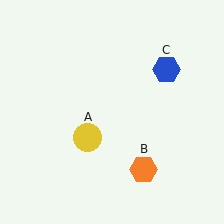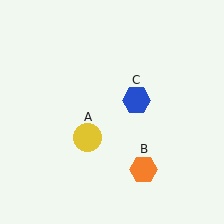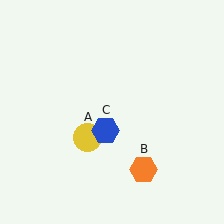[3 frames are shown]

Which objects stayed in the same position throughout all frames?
Yellow circle (object A) and orange hexagon (object B) remained stationary.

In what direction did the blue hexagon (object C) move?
The blue hexagon (object C) moved down and to the left.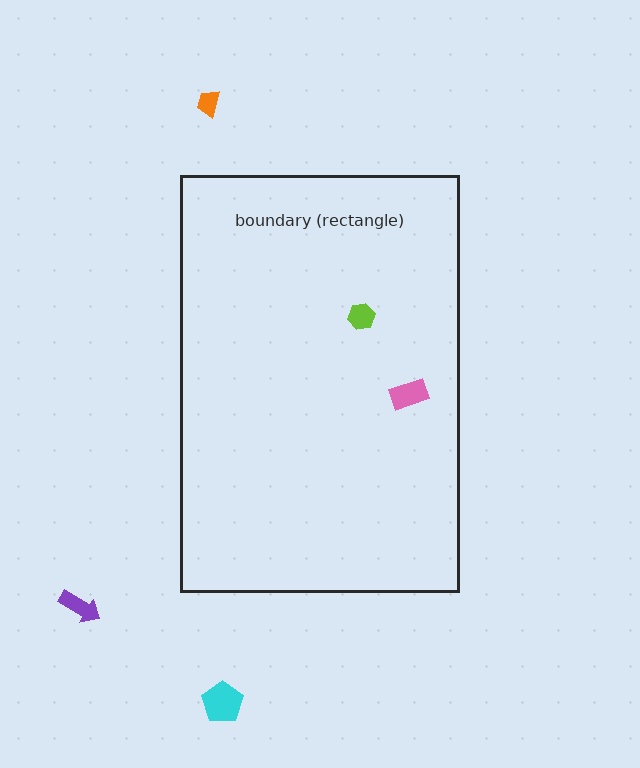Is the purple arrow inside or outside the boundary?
Outside.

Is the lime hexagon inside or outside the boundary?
Inside.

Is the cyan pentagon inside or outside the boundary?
Outside.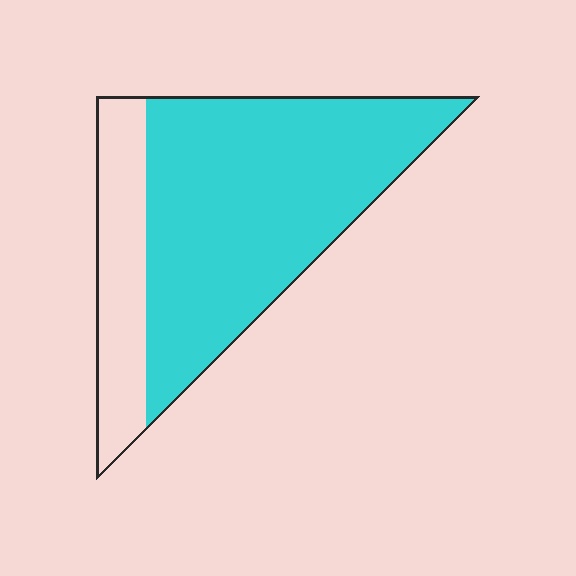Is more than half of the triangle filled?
Yes.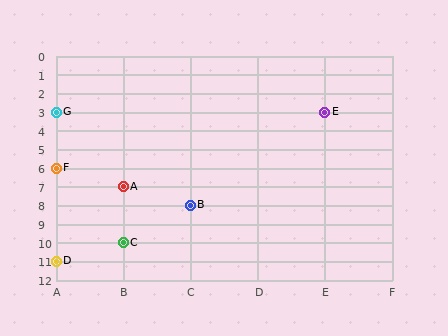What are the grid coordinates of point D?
Point D is at grid coordinates (A, 11).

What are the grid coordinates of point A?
Point A is at grid coordinates (B, 7).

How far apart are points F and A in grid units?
Points F and A are 1 column and 1 row apart (about 1.4 grid units diagonally).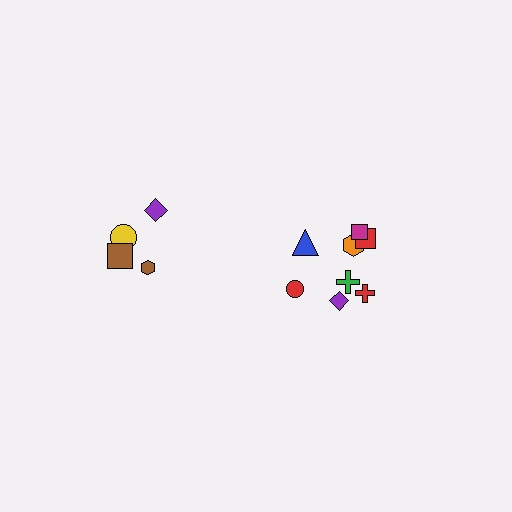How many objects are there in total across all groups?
There are 12 objects.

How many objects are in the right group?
There are 8 objects.